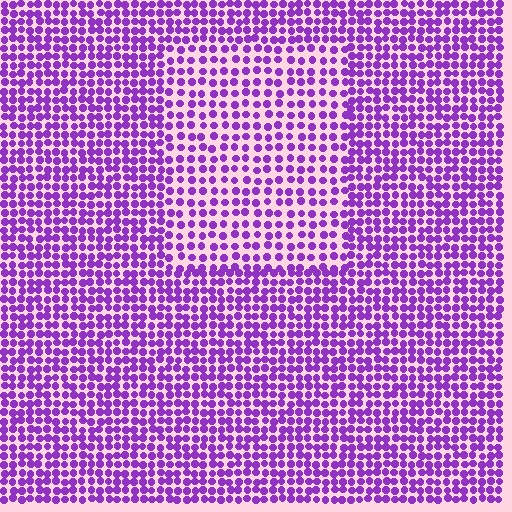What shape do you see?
I see a rectangle.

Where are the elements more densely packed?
The elements are more densely packed outside the rectangle boundary.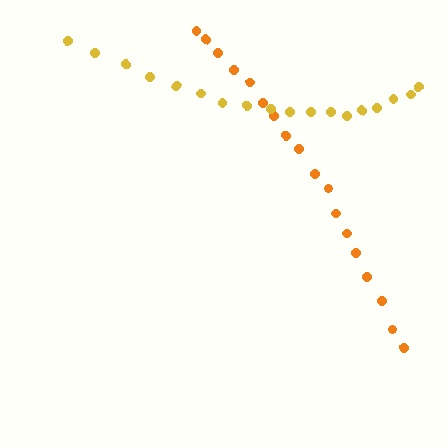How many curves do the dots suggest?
There are 2 distinct paths.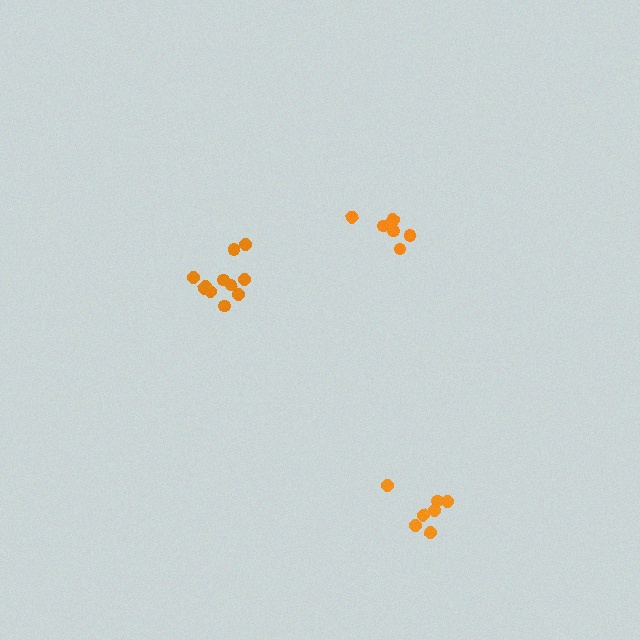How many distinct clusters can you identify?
There are 3 distinct clusters.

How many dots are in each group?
Group 1: 7 dots, Group 2: 11 dots, Group 3: 7 dots (25 total).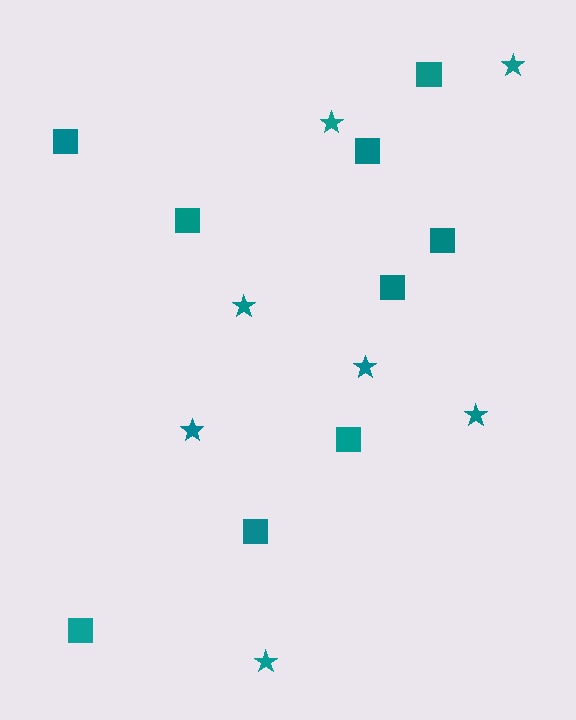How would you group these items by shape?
There are 2 groups: one group of squares (9) and one group of stars (7).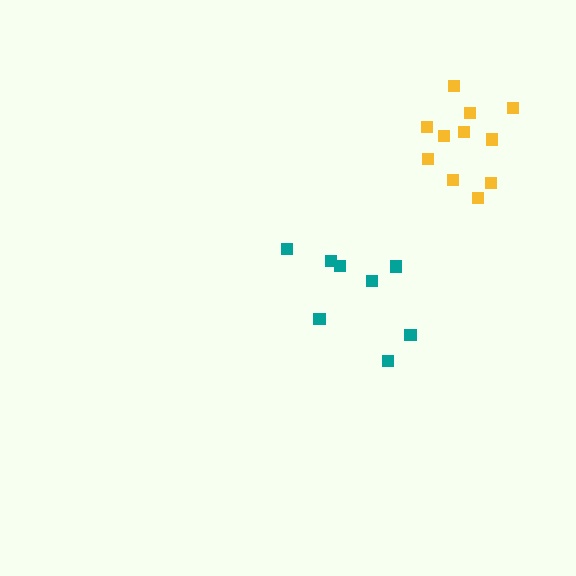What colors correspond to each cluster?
The clusters are colored: teal, yellow.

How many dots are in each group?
Group 1: 8 dots, Group 2: 11 dots (19 total).